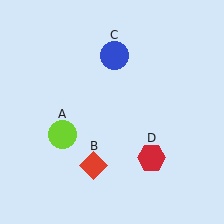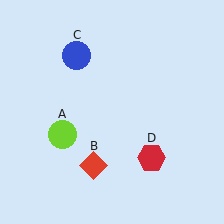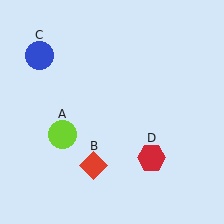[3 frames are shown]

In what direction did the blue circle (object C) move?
The blue circle (object C) moved left.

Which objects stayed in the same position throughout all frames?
Lime circle (object A) and red diamond (object B) and red hexagon (object D) remained stationary.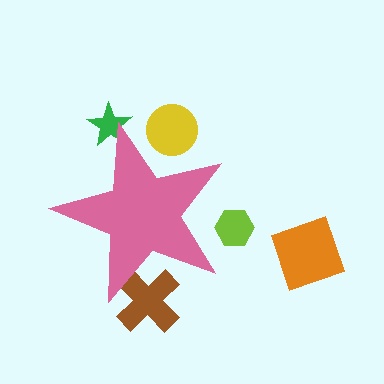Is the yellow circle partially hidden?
Yes, the yellow circle is partially hidden behind the pink star.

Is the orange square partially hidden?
No, the orange square is fully visible.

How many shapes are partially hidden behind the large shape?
4 shapes are partially hidden.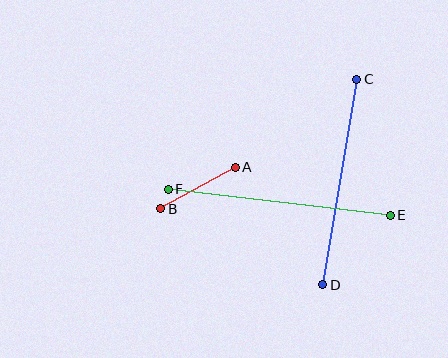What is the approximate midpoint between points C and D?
The midpoint is at approximately (340, 182) pixels.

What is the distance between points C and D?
The distance is approximately 208 pixels.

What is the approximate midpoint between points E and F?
The midpoint is at approximately (279, 202) pixels.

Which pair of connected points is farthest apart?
Points E and F are farthest apart.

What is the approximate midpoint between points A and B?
The midpoint is at approximately (198, 188) pixels.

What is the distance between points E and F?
The distance is approximately 223 pixels.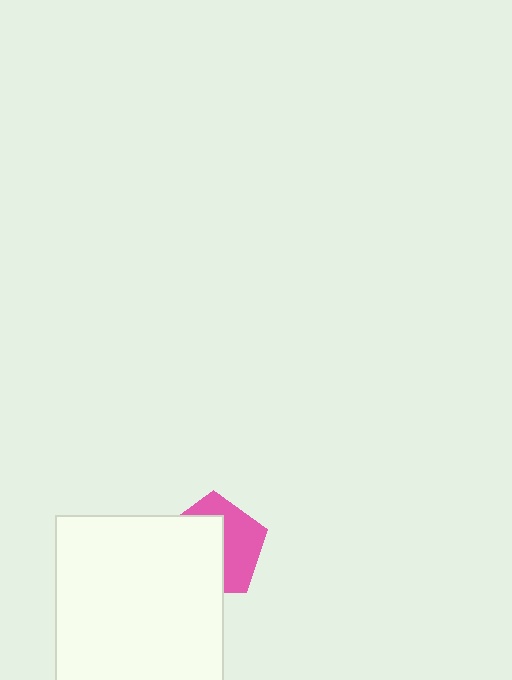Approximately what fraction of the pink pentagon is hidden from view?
Roughly 54% of the pink pentagon is hidden behind the white rectangle.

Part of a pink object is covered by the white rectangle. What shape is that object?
It is a pentagon.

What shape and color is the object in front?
The object in front is a white rectangle.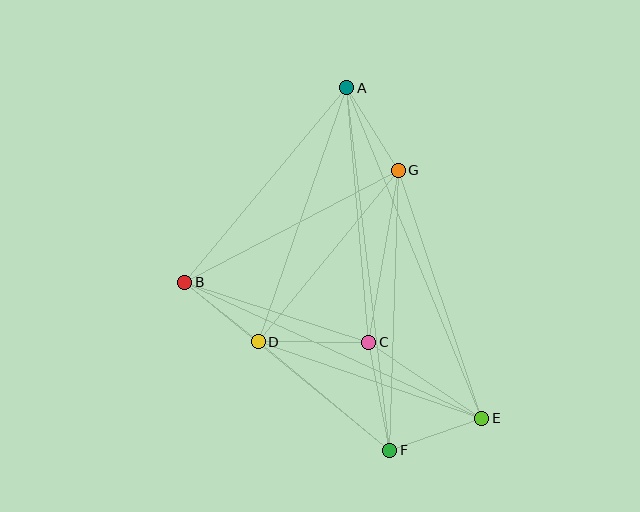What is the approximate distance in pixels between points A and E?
The distance between A and E is approximately 357 pixels.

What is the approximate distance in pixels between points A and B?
The distance between A and B is approximately 253 pixels.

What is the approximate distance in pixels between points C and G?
The distance between C and G is approximately 175 pixels.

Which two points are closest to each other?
Points B and D are closest to each other.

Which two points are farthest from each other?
Points A and F are farthest from each other.